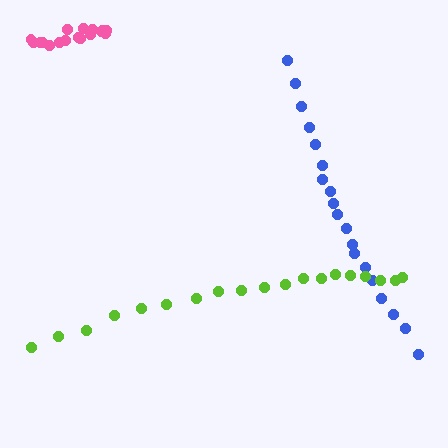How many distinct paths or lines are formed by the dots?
There are 3 distinct paths.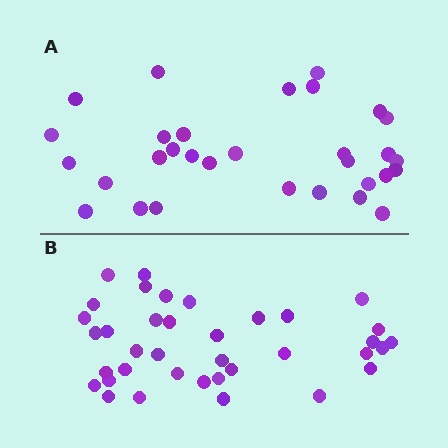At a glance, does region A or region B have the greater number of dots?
Region B (the bottom region) has more dots.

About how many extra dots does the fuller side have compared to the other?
Region B has about 6 more dots than region A.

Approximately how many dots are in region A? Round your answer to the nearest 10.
About 30 dots. (The exact count is 31, which rounds to 30.)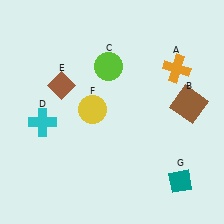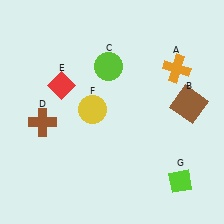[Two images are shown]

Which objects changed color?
D changed from cyan to brown. E changed from brown to red. G changed from teal to lime.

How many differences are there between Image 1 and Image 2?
There are 3 differences between the two images.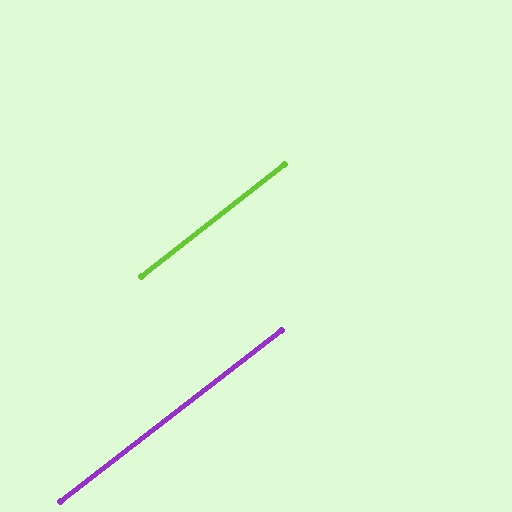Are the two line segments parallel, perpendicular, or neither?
Parallel — their directions differ by only 0.2°.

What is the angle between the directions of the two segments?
Approximately 0 degrees.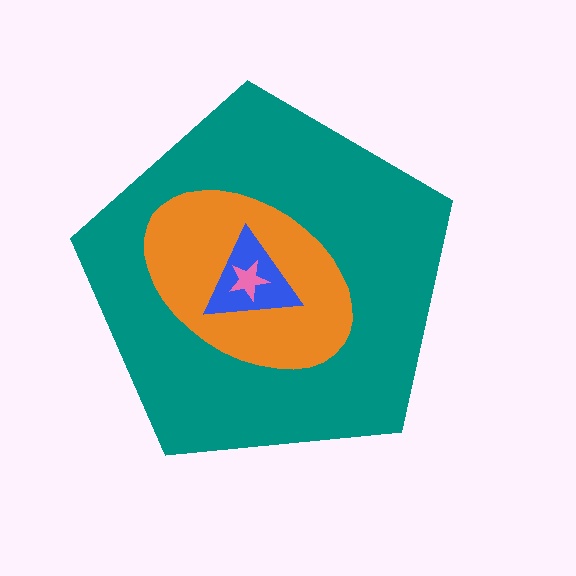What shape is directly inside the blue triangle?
The pink star.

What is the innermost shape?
The pink star.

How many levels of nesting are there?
4.